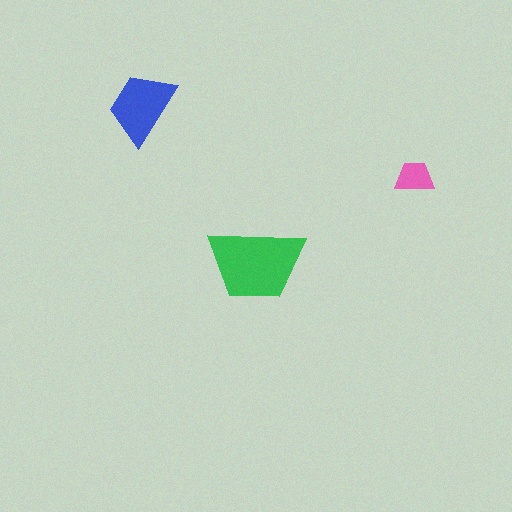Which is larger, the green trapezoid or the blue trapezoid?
The green one.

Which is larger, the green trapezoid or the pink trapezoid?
The green one.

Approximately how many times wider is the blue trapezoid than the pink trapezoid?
About 2 times wider.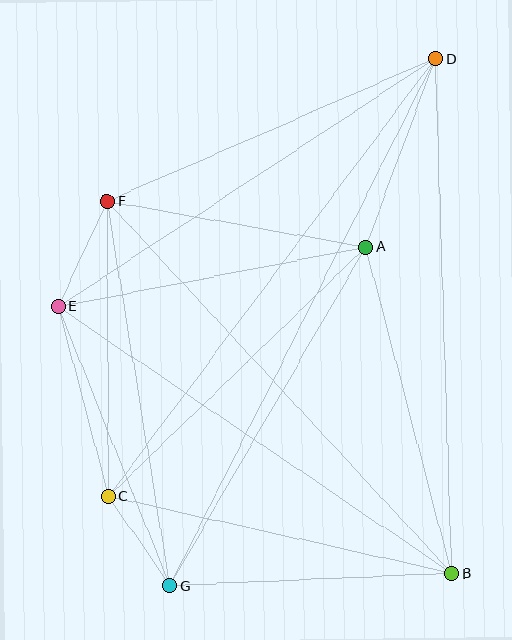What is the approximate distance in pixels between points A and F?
The distance between A and F is approximately 262 pixels.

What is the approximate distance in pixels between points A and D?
The distance between A and D is approximately 201 pixels.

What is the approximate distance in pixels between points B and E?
The distance between B and E is approximately 476 pixels.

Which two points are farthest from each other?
Points D and G are farthest from each other.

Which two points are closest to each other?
Points C and G are closest to each other.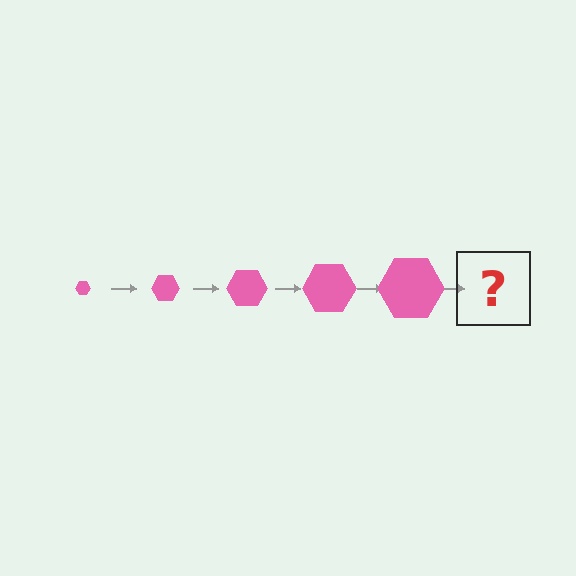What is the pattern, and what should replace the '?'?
The pattern is that the hexagon gets progressively larger each step. The '?' should be a pink hexagon, larger than the previous one.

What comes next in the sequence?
The next element should be a pink hexagon, larger than the previous one.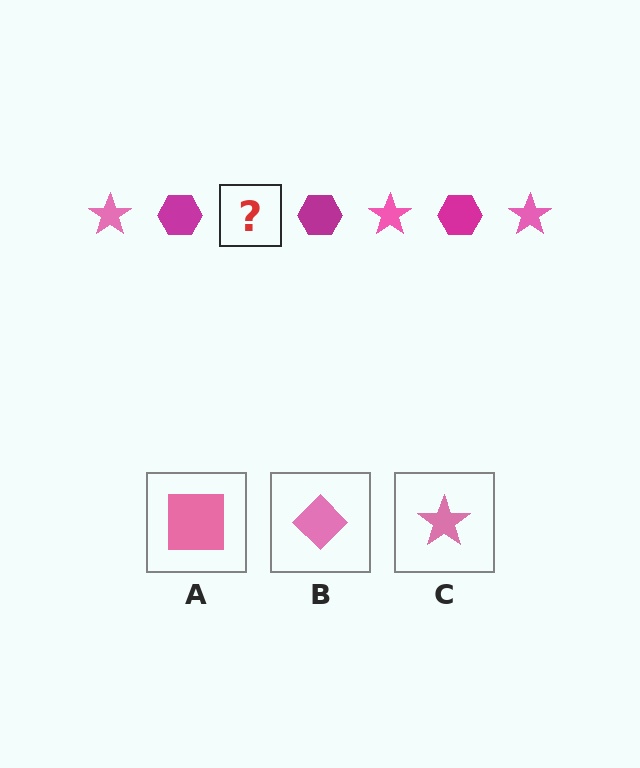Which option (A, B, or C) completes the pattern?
C.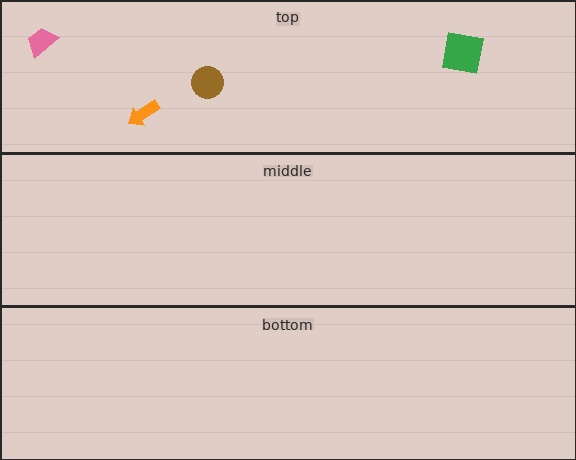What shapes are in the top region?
The brown circle, the green square, the orange arrow, the pink trapezoid.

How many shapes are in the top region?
4.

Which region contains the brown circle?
The top region.